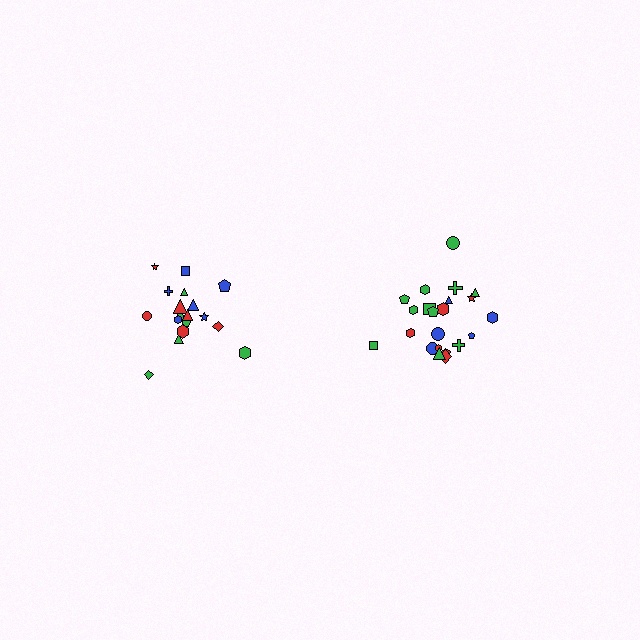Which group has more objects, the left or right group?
The right group.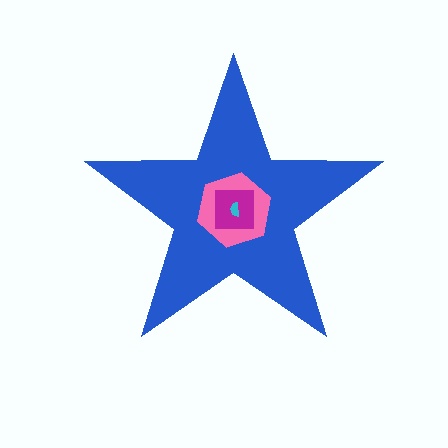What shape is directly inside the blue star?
The pink hexagon.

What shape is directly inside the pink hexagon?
The magenta square.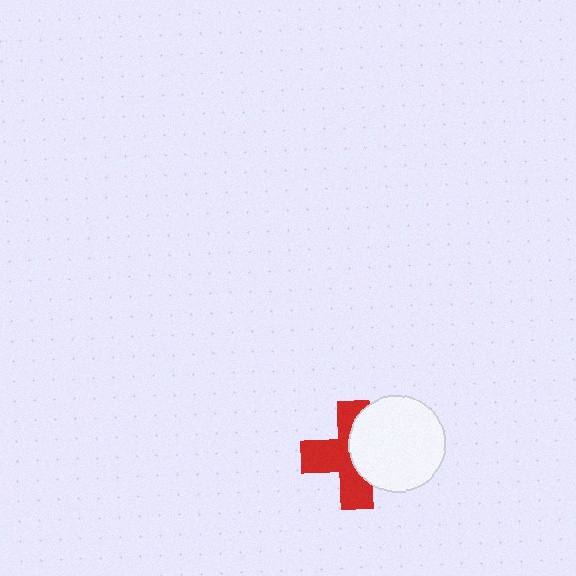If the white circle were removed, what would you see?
You would see the complete red cross.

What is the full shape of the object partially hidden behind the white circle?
The partially hidden object is a red cross.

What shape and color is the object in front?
The object in front is a white circle.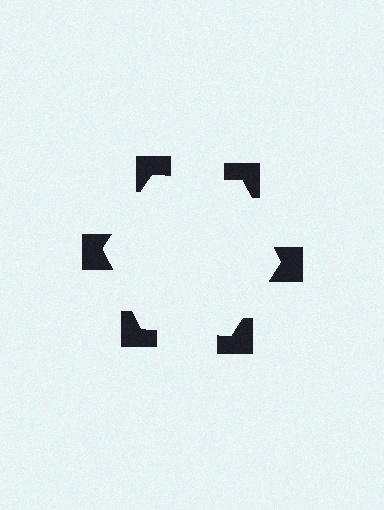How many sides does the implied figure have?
6 sides.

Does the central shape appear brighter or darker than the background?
It typically appears slightly brighter than the background, even though no actual brightness change is drawn.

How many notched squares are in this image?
There are 6 — one at each vertex of the illusory hexagon.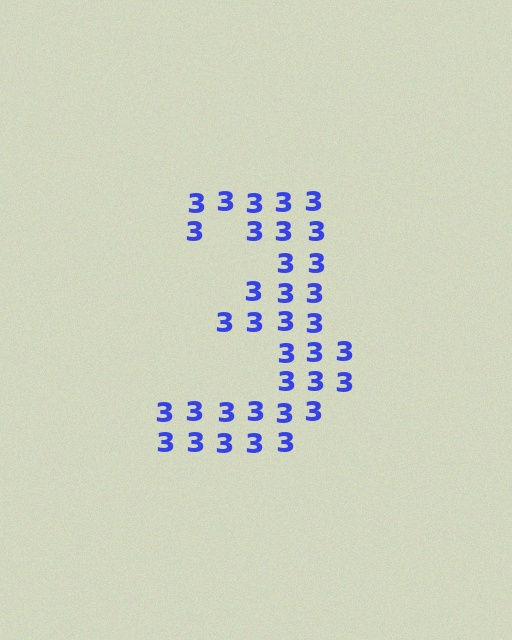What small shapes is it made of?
It is made of small digit 3's.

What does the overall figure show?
The overall figure shows the digit 3.